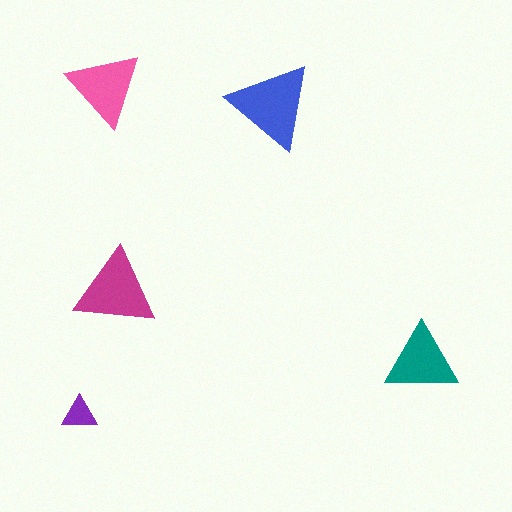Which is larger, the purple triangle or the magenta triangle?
The magenta one.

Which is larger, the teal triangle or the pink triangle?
The pink one.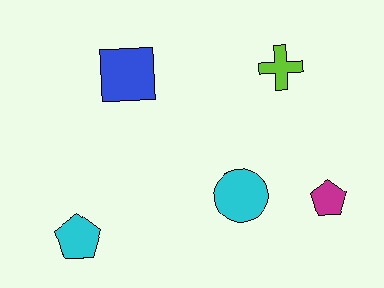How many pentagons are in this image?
There are 2 pentagons.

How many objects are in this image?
There are 5 objects.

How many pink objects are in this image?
There are no pink objects.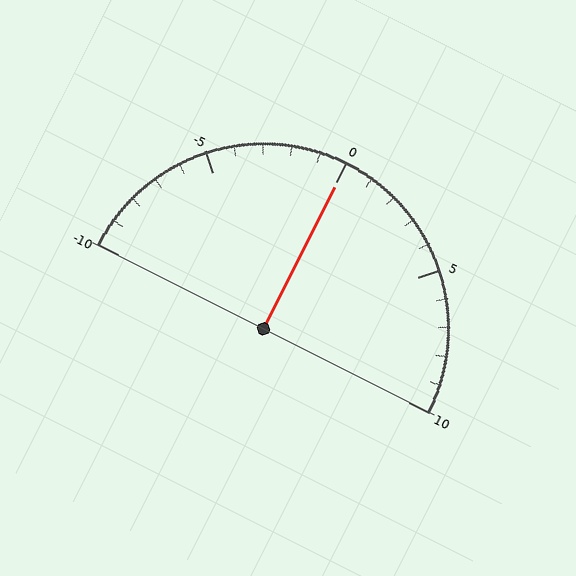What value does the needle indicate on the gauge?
The needle indicates approximately 0.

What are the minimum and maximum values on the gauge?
The gauge ranges from -10 to 10.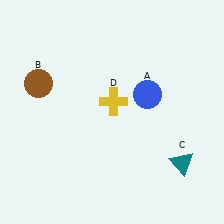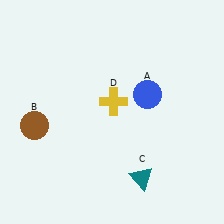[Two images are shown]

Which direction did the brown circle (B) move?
The brown circle (B) moved down.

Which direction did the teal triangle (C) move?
The teal triangle (C) moved left.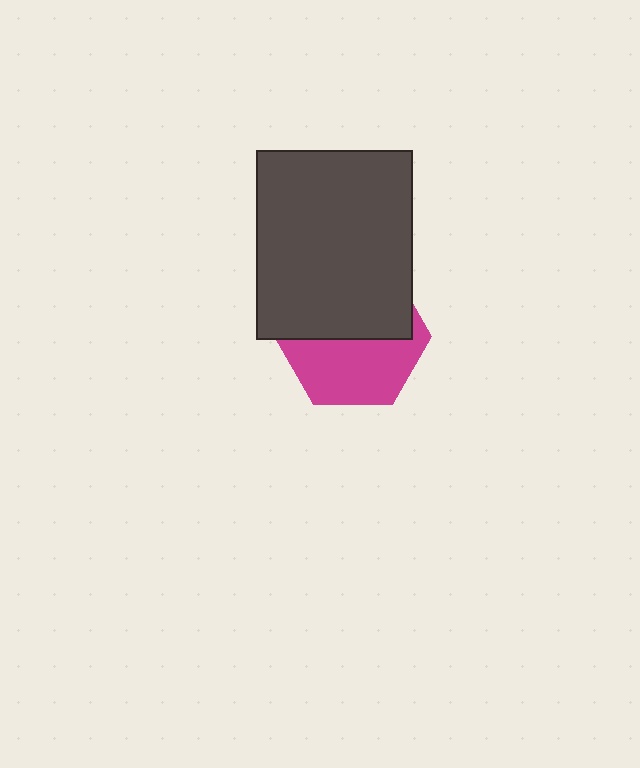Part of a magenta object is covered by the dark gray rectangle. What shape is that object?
It is a hexagon.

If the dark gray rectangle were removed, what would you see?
You would see the complete magenta hexagon.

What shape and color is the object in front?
The object in front is a dark gray rectangle.